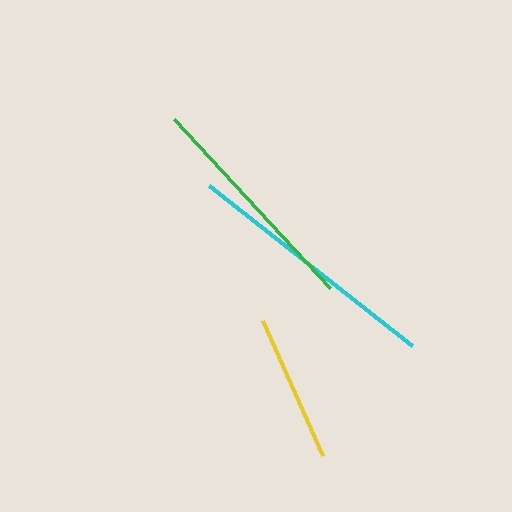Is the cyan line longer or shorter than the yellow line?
The cyan line is longer than the yellow line.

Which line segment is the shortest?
The yellow line is the shortest at approximately 148 pixels.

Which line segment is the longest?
The cyan line is the longest at approximately 258 pixels.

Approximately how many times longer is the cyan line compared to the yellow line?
The cyan line is approximately 1.7 times the length of the yellow line.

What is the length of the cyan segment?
The cyan segment is approximately 258 pixels long.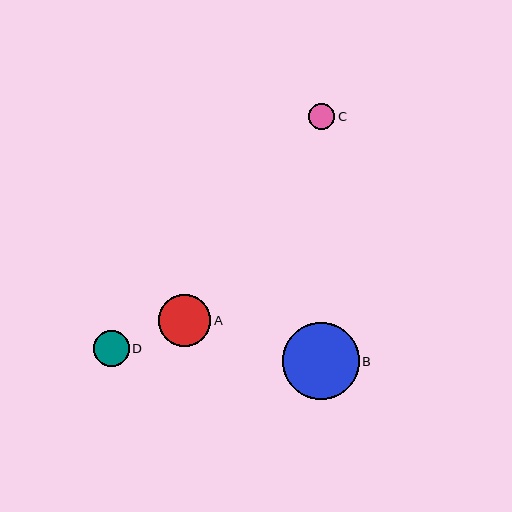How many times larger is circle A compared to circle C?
Circle A is approximately 2.0 times the size of circle C.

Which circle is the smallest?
Circle C is the smallest with a size of approximately 26 pixels.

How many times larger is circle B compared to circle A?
Circle B is approximately 1.5 times the size of circle A.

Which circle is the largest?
Circle B is the largest with a size of approximately 76 pixels.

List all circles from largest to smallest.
From largest to smallest: B, A, D, C.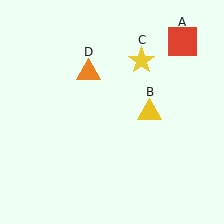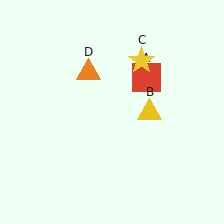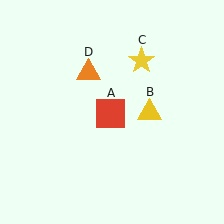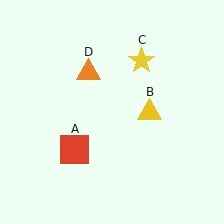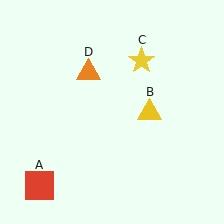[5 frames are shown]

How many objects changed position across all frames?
1 object changed position: red square (object A).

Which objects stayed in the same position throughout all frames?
Yellow triangle (object B) and yellow star (object C) and orange triangle (object D) remained stationary.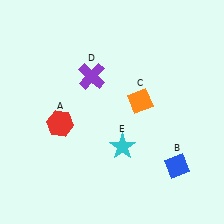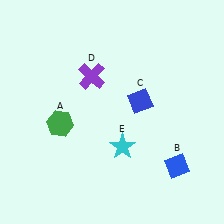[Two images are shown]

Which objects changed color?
A changed from red to green. C changed from orange to blue.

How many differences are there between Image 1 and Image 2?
There are 2 differences between the two images.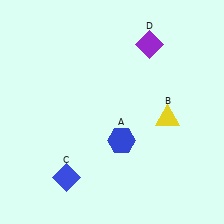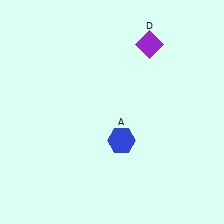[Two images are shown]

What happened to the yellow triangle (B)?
The yellow triangle (B) was removed in Image 2. It was in the bottom-right area of Image 1.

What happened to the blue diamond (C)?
The blue diamond (C) was removed in Image 2. It was in the bottom-left area of Image 1.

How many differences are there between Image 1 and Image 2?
There are 2 differences between the two images.